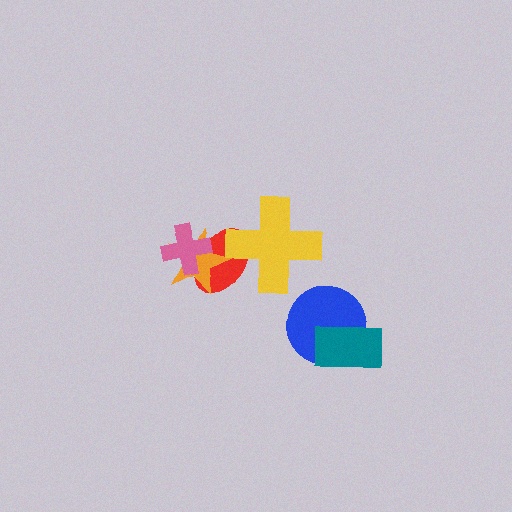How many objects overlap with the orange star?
2 objects overlap with the orange star.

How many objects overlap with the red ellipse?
3 objects overlap with the red ellipse.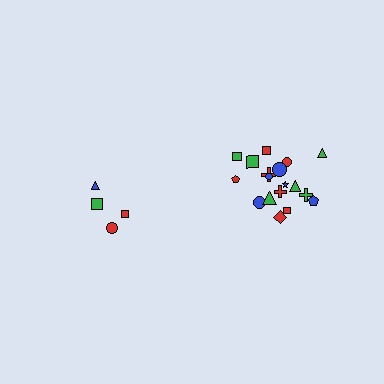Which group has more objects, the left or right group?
The right group.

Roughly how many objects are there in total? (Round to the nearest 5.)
Roughly 20 objects in total.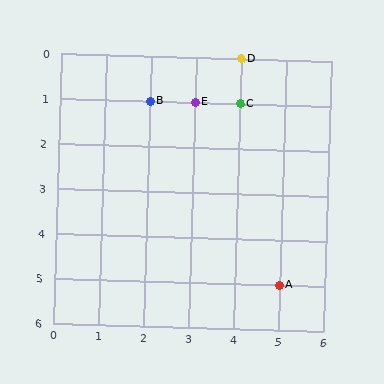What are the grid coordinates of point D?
Point D is at grid coordinates (4, 0).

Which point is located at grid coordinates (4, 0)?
Point D is at (4, 0).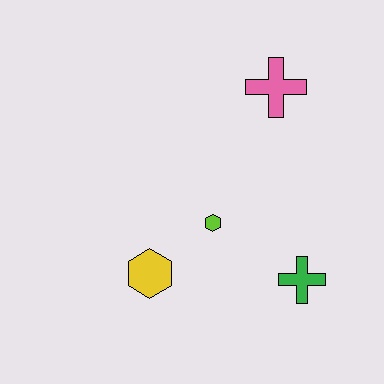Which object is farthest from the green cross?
The pink cross is farthest from the green cross.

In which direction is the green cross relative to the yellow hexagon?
The green cross is to the right of the yellow hexagon.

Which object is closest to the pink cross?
The lime hexagon is closest to the pink cross.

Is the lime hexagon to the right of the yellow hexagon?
Yes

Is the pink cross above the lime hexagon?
Yes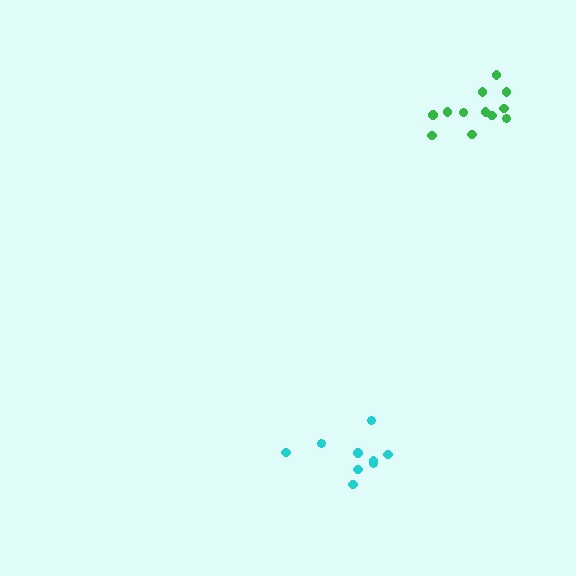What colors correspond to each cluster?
The clusters are colored: green, cyan.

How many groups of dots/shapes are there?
There are 2 groups.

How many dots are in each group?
Group 1: 12 dots, Group 2: 9 dots (21 total).